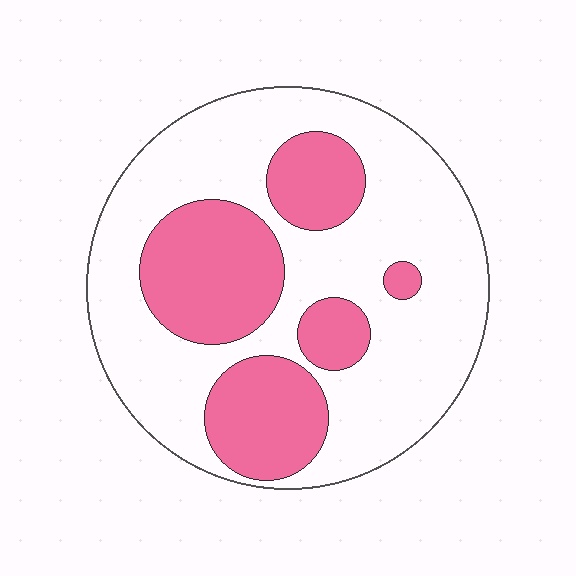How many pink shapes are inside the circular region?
5.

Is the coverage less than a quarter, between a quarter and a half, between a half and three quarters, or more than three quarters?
Between a quarter and a half.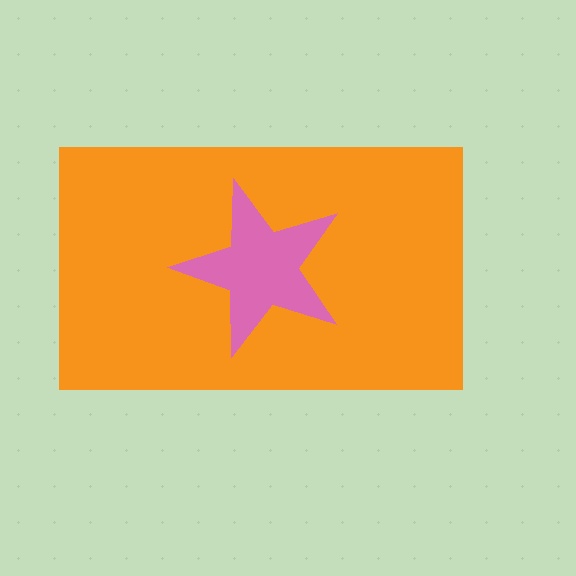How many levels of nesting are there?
2.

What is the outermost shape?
The orange rectangle.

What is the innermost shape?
The pink star.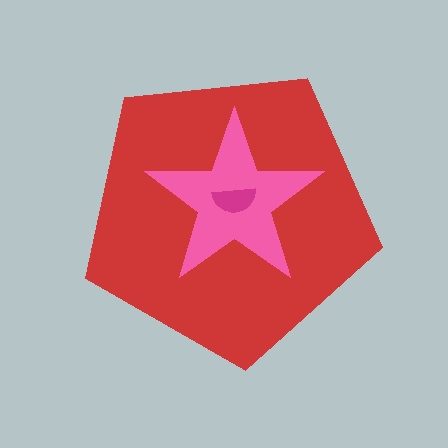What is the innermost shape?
The magenta semicircle.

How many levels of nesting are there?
3.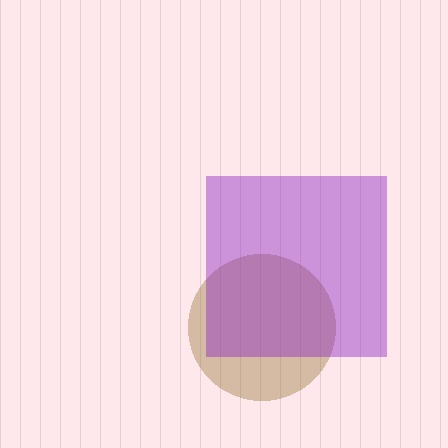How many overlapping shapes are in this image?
There are 2 overlapping shapes in the image.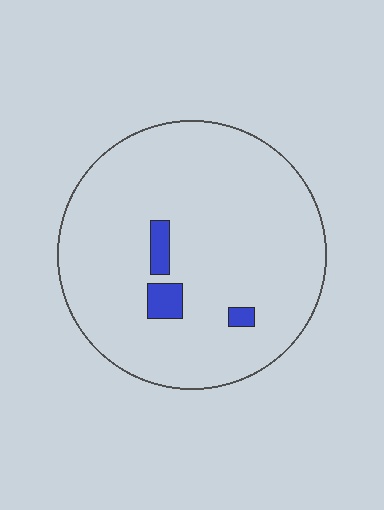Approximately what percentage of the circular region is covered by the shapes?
Approximately 5%.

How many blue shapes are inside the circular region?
3.